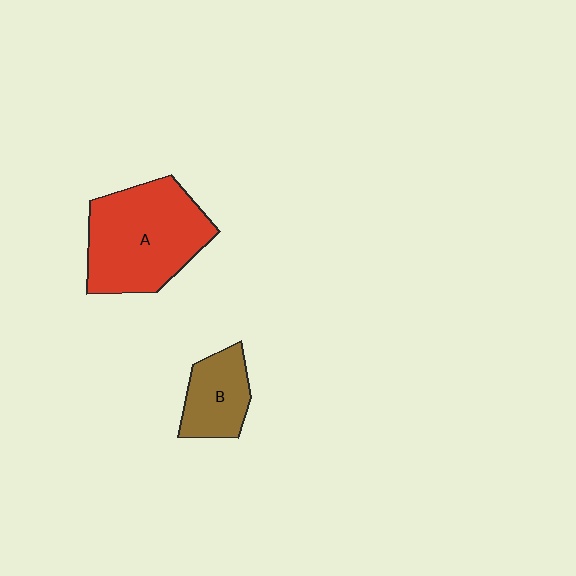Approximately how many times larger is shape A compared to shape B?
Approximately 2.2 times.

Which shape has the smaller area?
Shape B (brown).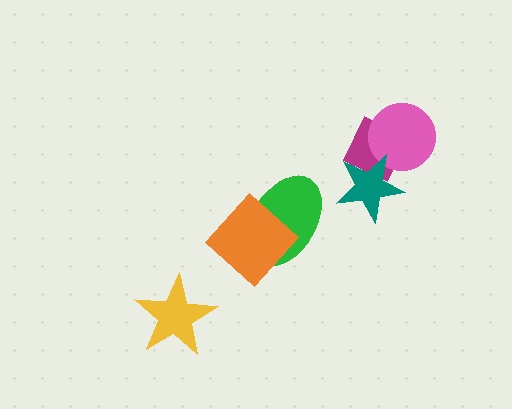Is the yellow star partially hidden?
No, no other shape covers it.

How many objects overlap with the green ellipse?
1 object overlaps with the green ellipse.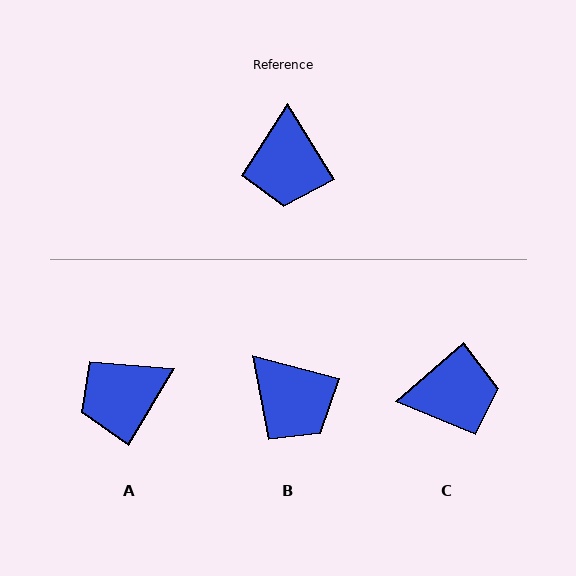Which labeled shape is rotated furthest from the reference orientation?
C, about 100 degrees away.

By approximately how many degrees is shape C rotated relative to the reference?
Approximately 100 degrees counter-clockwise.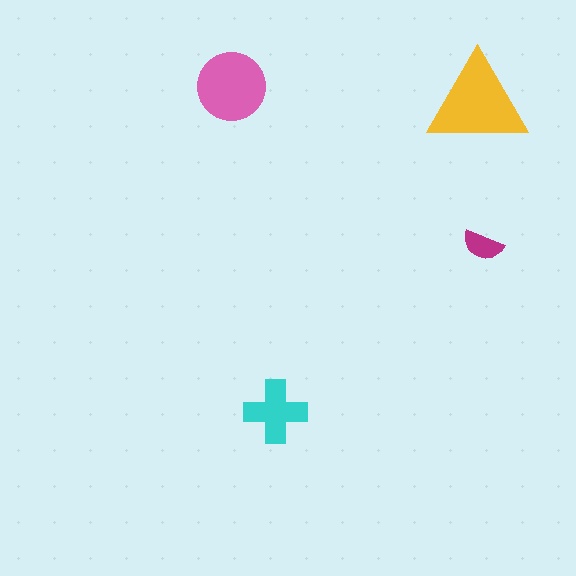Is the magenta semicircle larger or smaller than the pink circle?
Smaller.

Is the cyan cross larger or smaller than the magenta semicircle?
Larger.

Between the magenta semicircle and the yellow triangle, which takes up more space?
The yellow triangle.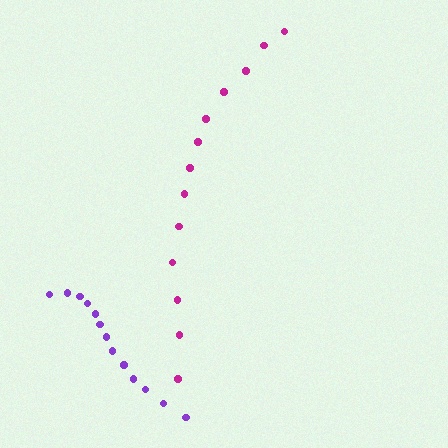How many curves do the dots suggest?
There are 2 distinct paths.